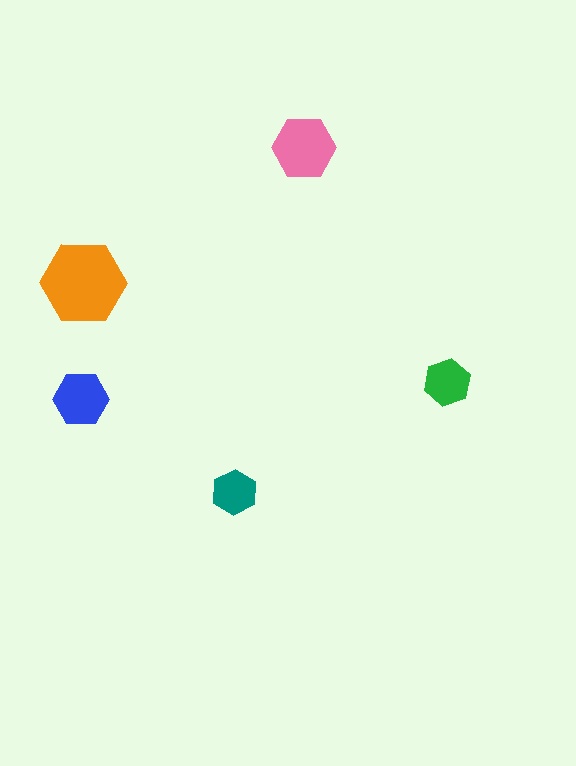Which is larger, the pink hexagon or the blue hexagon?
The pink one.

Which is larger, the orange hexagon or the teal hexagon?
The orange one.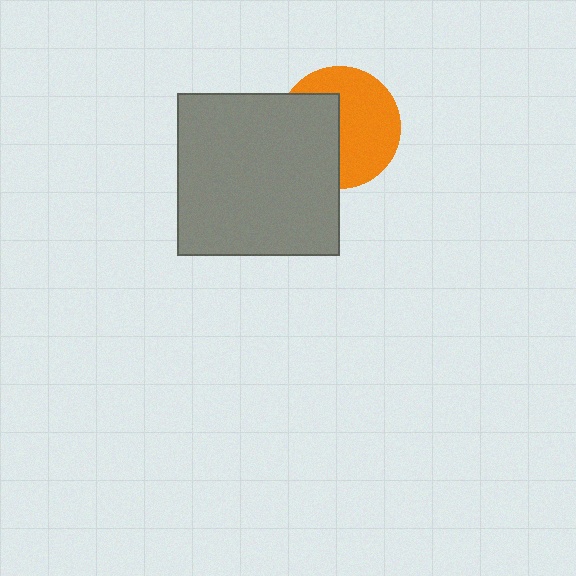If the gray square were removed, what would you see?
You would see the complete orange circle.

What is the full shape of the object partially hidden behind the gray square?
The partially hidden object is an orange circle.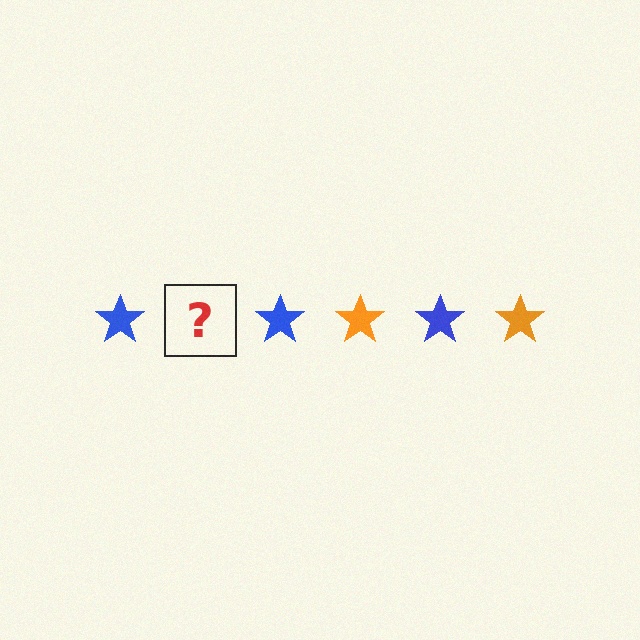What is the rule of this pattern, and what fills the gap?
The rule is that the pattern cycles through blue, orange stars. The gap should be filled with an orange star.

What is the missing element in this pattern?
The missing element is an orange star.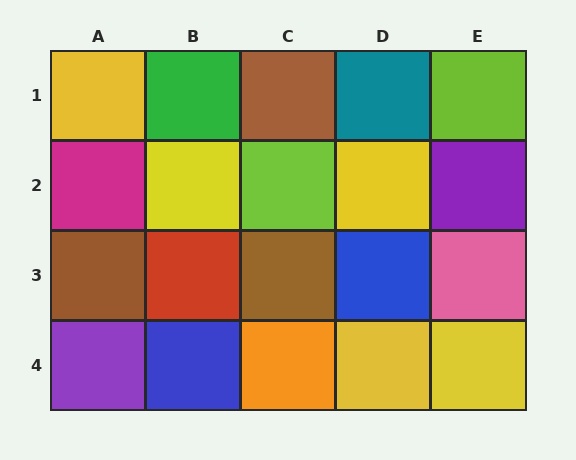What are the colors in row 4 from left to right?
Purple, blue, orange, yellow, yellow.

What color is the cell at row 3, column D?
Blue.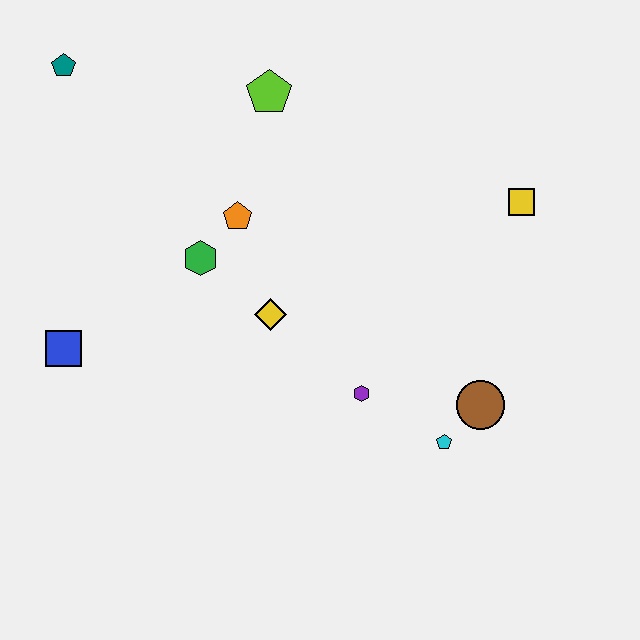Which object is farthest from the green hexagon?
The yellow square is farthest from the green hexagon.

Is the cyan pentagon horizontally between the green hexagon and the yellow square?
Yes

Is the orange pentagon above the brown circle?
Yes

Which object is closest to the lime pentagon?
The orange pentagon is closest to the lime pentagon.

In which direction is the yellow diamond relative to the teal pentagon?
The yellow diamond is below the teal pentagon.